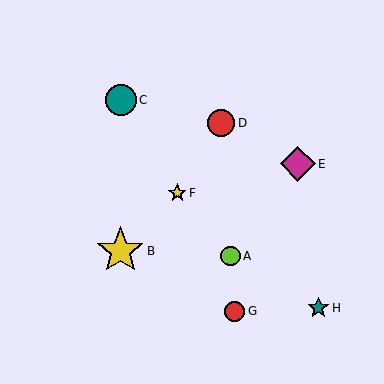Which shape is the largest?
The yellow star (labeled B) is the largest.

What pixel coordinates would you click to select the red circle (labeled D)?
Click at (221, 123) to select the red circle D.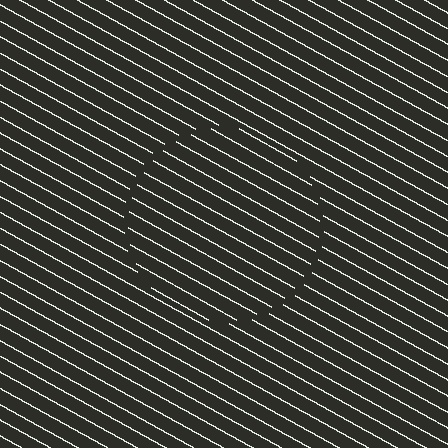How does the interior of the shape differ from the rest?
The interior of the shape contains the same grating, shifted by half a period — the contour is defined by the phase discontinuity where line-ends from the inner and outer gratings abut.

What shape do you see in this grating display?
An illusory circle. The interior of the shape contains the same grating, shifted by half a period — the contour is defined by the phase discontinuity where line-ends from the inner and outer gratings abut.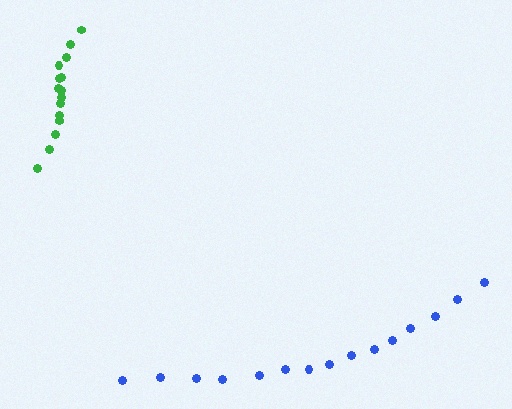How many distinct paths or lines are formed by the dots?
There are 2 distinct paths.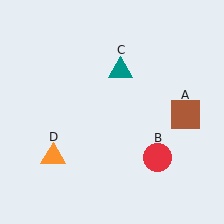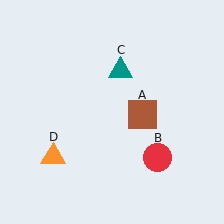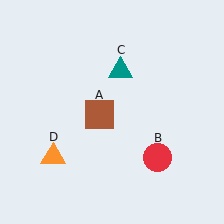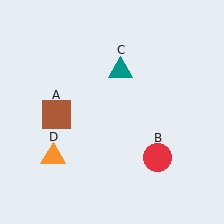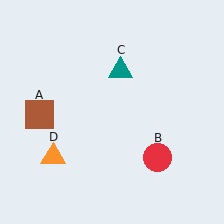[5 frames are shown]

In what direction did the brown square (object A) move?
The brown square (object A) moved left.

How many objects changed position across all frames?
1 object changed position: brown square (object A).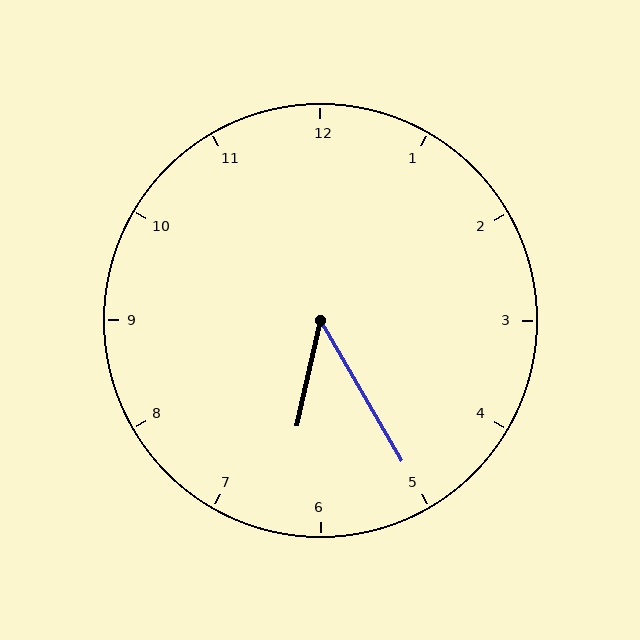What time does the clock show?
6:25.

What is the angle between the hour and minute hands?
Approximately 42 degrees.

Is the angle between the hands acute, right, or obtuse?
It is acute.